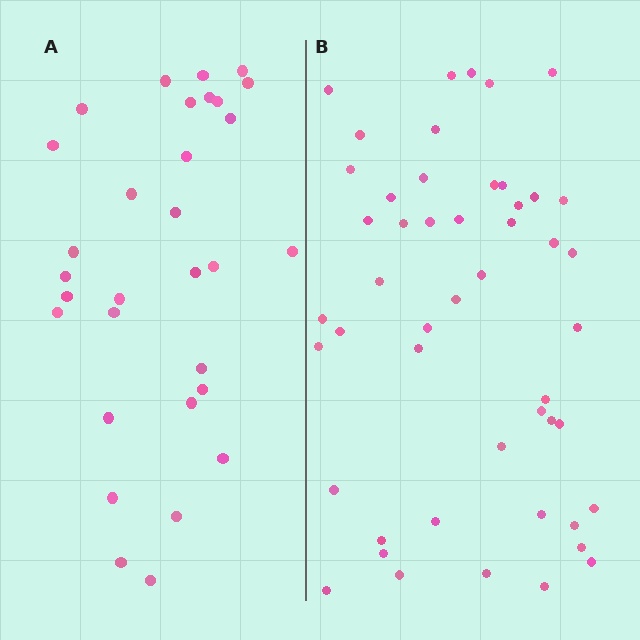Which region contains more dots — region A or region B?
Region B (the right region) has more dots.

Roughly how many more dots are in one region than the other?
Region B has approximately 20 more dots than region A.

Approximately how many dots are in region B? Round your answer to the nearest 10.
About 50 dots. (The exact count is 49, which rounds to 50.)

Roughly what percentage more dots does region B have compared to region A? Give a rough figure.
About 60% more.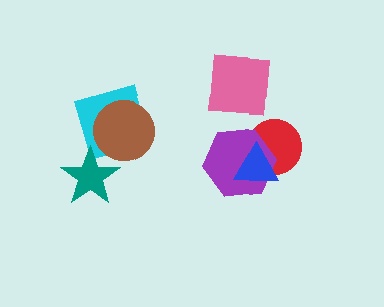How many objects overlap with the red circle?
2 objects overlap with the red circle.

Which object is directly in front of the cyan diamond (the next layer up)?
The brown circle is directly in front of the cyan diamond.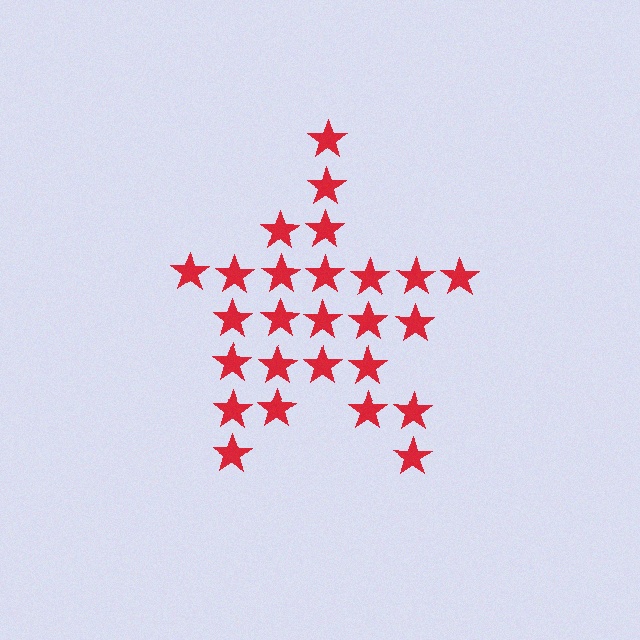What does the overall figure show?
The overall figure shows a star.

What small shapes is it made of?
It is made of small stars.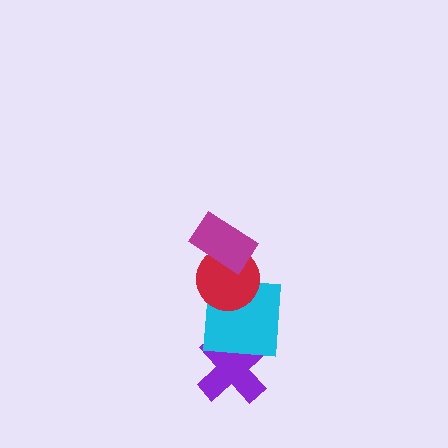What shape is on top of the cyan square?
The red circle is on top of the cyan square.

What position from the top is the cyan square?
The cyan square is 3rd from the top.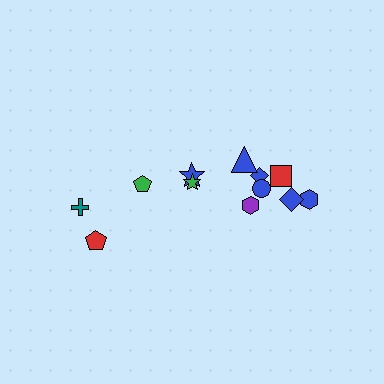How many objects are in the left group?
There are 4 objects.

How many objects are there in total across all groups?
There are 12 objects.